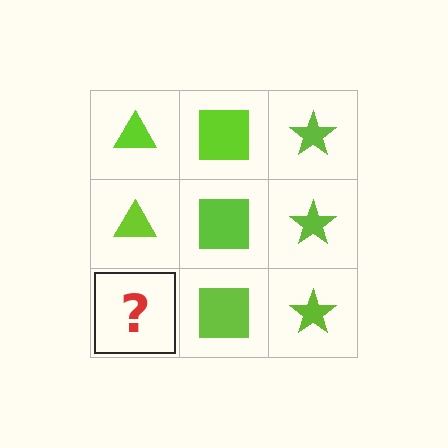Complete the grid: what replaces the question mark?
The question mark should be replaced with a lime triangle.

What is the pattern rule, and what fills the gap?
The rule is that each column has a consistent shape. The gap should be filled with a lime triangle.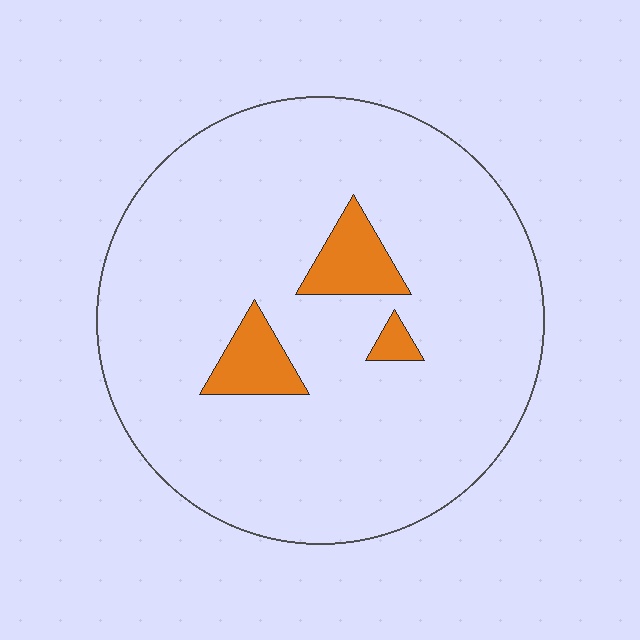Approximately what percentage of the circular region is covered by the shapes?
Approximately 10%.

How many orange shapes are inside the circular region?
3.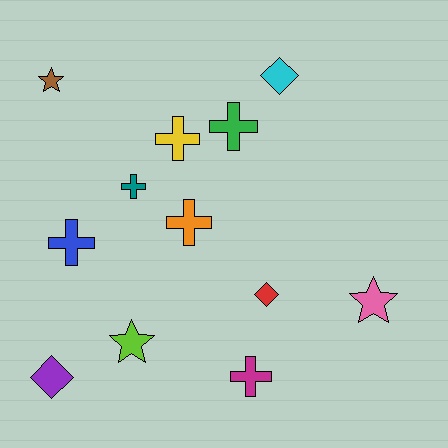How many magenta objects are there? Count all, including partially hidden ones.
There is 1 magenta object.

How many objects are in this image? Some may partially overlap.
There are 12 objects.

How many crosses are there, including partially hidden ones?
There are 6 crosses.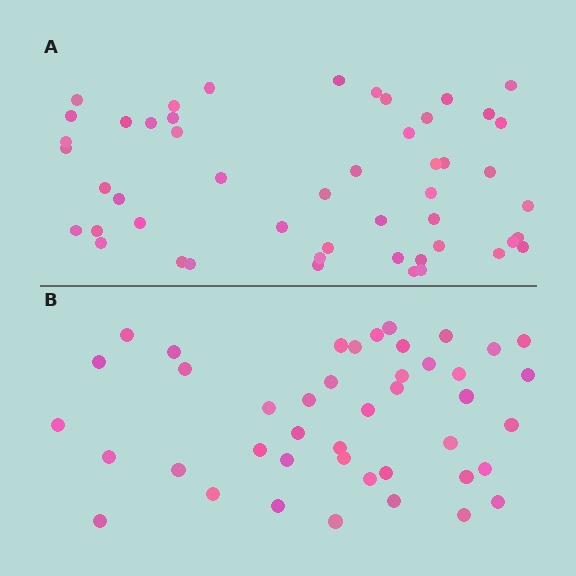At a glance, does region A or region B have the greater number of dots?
Region A (the top region) has more dots.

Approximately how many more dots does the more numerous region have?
Region A has roughly 8 or so more dots than region B.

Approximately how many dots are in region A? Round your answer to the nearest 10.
About 50 dots.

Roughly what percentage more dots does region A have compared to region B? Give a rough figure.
About 15% more.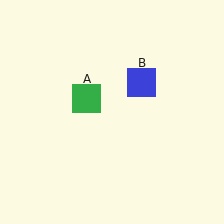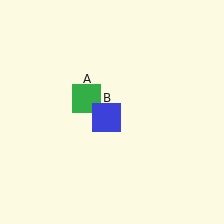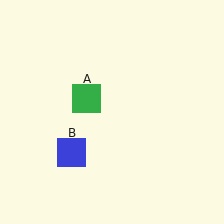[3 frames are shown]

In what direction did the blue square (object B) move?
The blue square (object B) moved down and to the left.